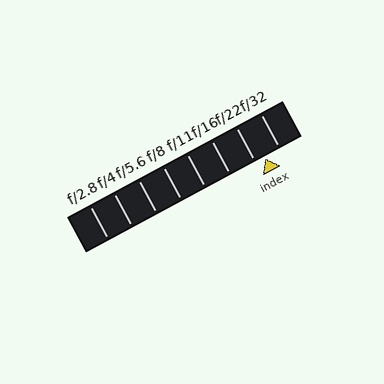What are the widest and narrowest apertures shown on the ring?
The widest aperture shown is f/2.8 and the narrowest is f/32.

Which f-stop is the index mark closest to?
The index mark is closest to f/22.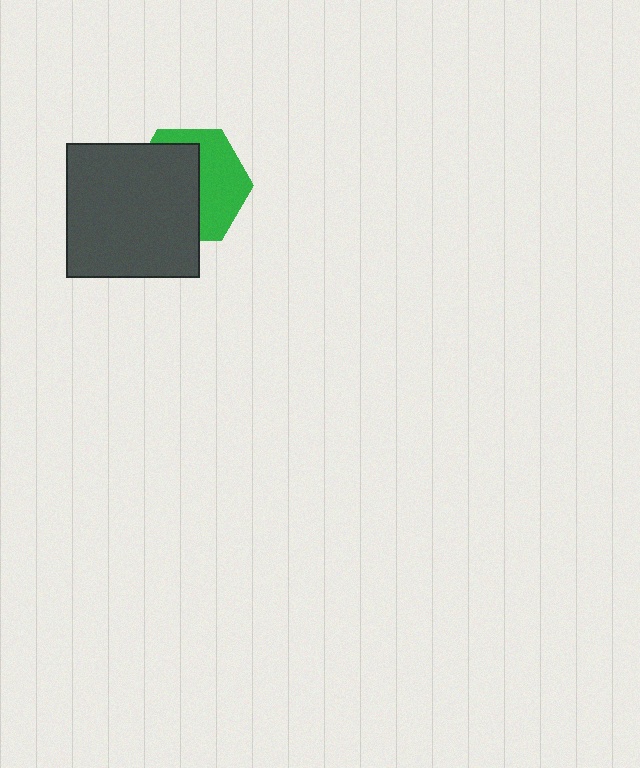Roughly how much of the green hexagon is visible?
About half of it is visible (roughly 46%).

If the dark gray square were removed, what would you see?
You would see the complete green hexagon.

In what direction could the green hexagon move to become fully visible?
The green hexagon could move right. That would shift it out from behind the dark gray square entirely.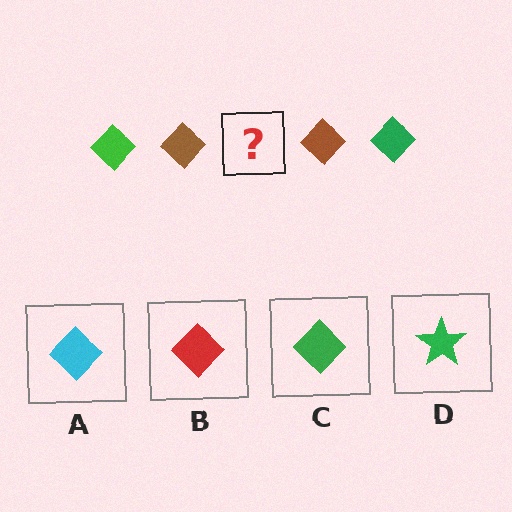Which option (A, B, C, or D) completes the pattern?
C.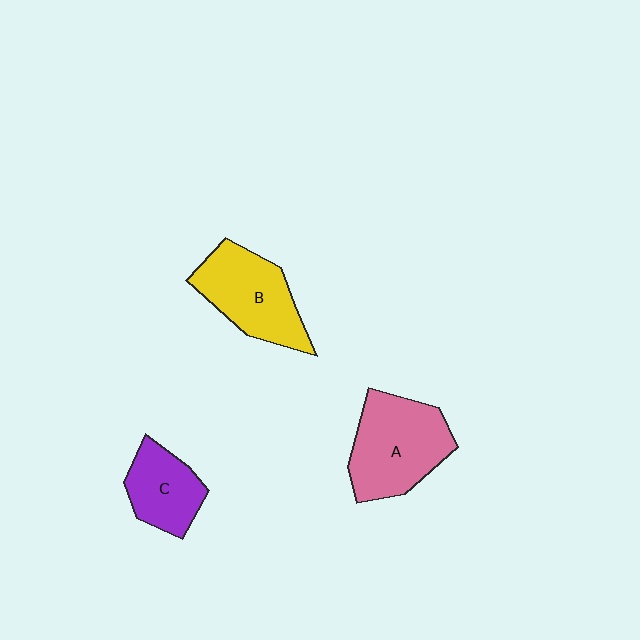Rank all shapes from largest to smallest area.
From largest to smallest: A (pink), B (yellow), C (purple).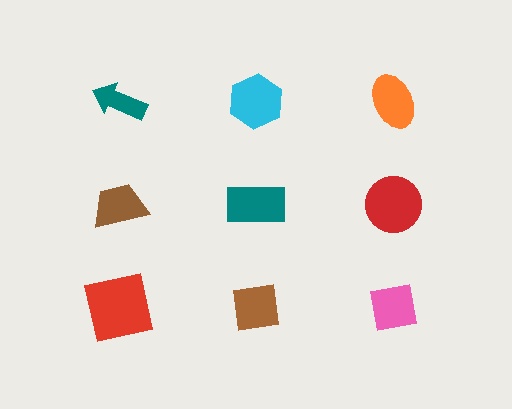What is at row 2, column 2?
A teal rectangle.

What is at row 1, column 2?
A cyan hexagon.